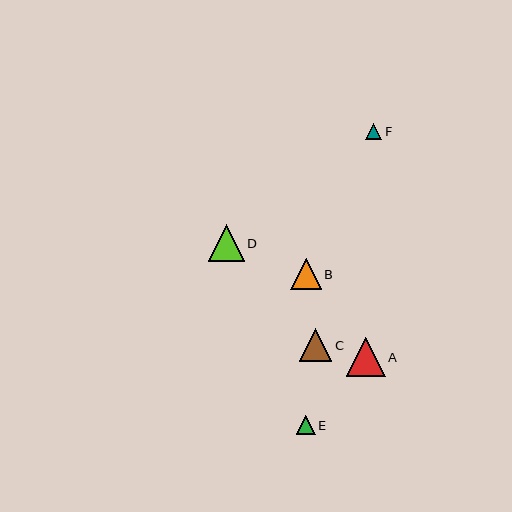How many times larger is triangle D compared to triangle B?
Triangle D is approximately 1.2 times the size of triangle B.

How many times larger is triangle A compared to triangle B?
Triangle A is approximately 1.3 times the size of triangle B.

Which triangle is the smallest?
Triangle F is the smallest with a size of approximately 16 pixels.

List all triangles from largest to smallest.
From largest to smallest: A, D, C, B, E, F.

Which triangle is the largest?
Triangle A is the largest with a size of approximately 39 pixels.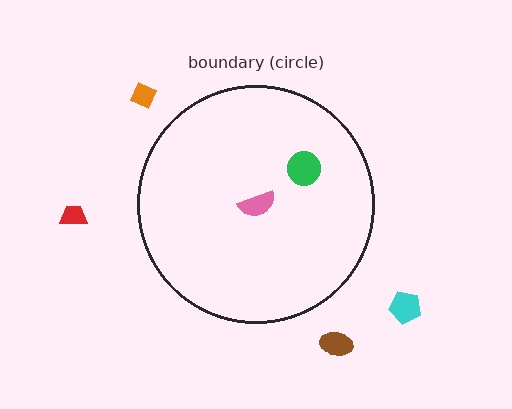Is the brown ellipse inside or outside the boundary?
Outside.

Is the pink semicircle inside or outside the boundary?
Inside.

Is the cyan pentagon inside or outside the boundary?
Outside.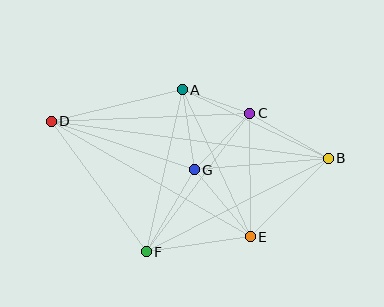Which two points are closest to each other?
Points A and C are closest to each other.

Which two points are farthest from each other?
Points B and D are farthest from each other.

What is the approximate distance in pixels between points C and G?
The distance between C and G is approximately 79 pixels.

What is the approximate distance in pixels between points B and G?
The distance between B and G is approximately 134 pixels.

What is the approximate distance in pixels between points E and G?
The distance between E and G is approximately 87 pixels.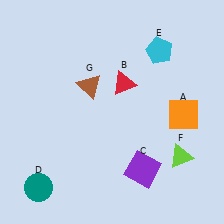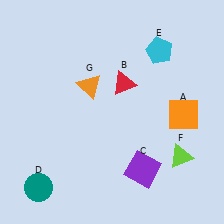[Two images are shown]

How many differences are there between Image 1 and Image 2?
There is 1 difference between the two images.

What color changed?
The triangle (G) changed from brown in Image 1 to orange in Image 2.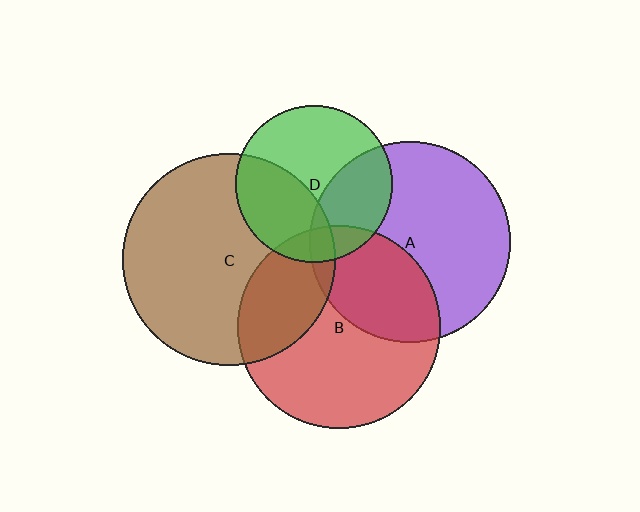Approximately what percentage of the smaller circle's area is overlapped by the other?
Approximately 35%.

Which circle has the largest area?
Circle C (brown).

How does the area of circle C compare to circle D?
Approximately 1.8 times.